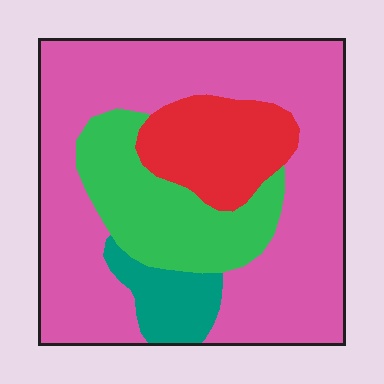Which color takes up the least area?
Teal, at roughly 5%.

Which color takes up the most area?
Pink, at roughly 60%.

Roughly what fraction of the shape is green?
Green takes up about one fifth (1/5) of the shape.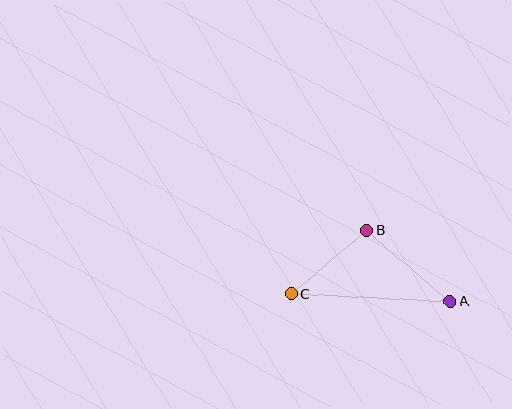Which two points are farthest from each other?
Points A and C are farthest from each other.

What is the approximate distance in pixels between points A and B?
The distance between A and B is approximately 110 pixels.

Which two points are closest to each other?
Points B and C are closest to each other.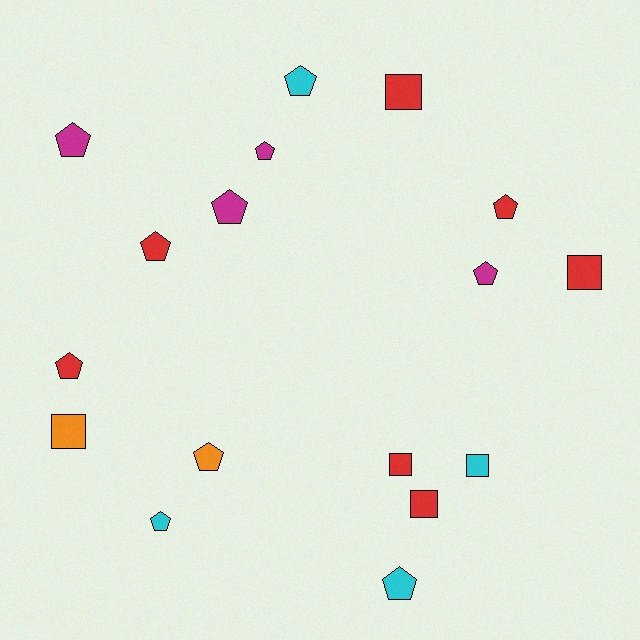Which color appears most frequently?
Red, with 7 objects.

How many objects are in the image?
There are 17 objects.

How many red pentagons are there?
There are 3 red pentagons.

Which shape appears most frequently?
Pentagon, with 11 objects.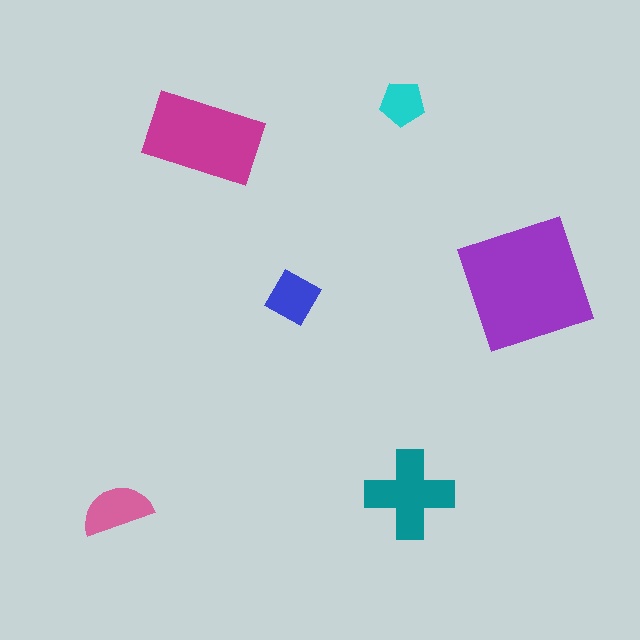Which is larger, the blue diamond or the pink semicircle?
The pink semicircle.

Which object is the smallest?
The cyan pentagon.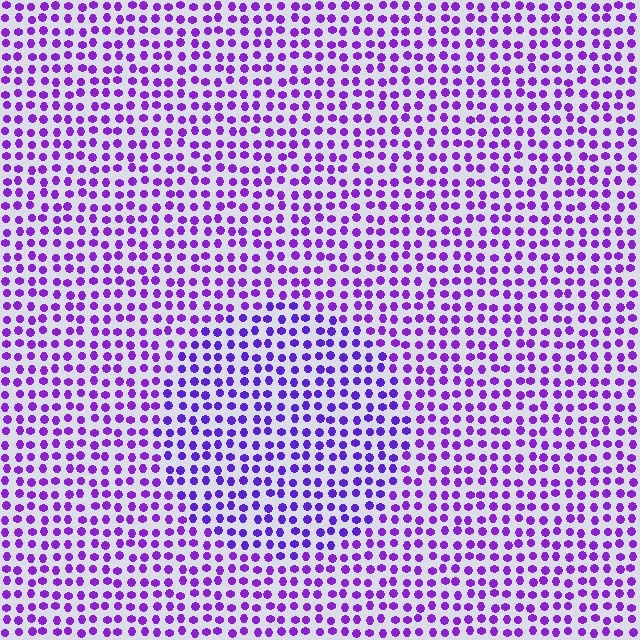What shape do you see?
I see a circle.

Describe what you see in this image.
The image is filled with small purple elements in a uniform arrangement. A circle-shaped region is visible where the elements are tinted to a slightly different hue, forming a subtle color boundary.